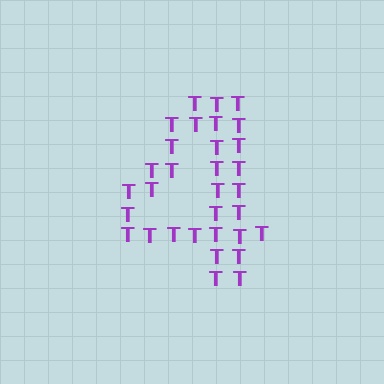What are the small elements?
The small elements are letter T's.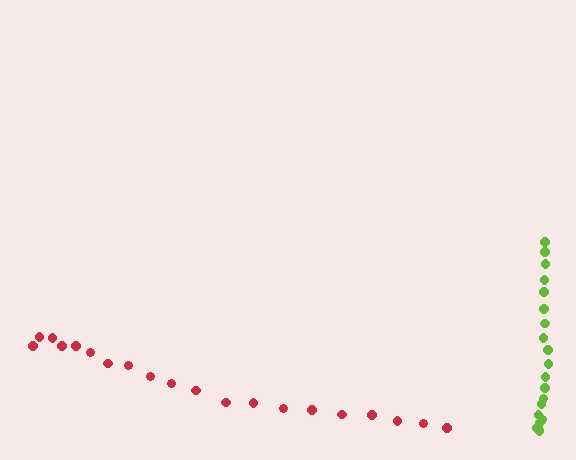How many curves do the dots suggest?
There are 2 distinct paths.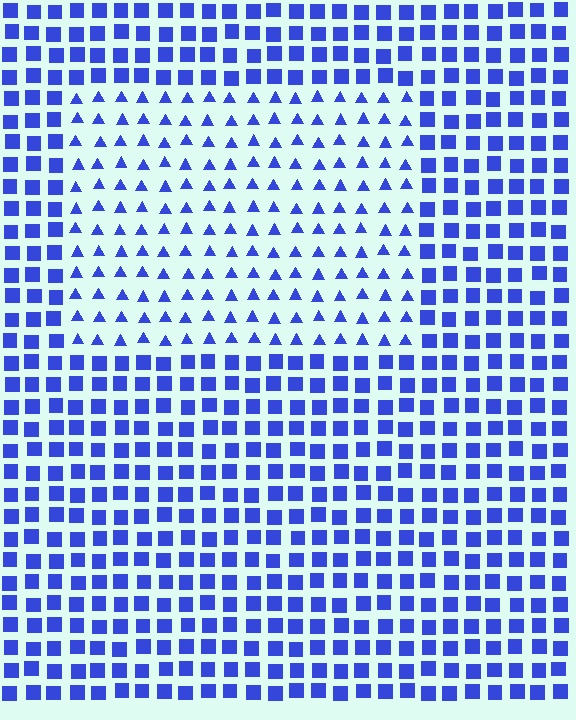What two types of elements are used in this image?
The image uses triangles inside the rectangle region and squares outside it.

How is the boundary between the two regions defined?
The boundary is defined by a change in element shape: triangles inside vs. squares outside. All elements share the same color and spacing.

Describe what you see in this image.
The image is filled with small blue elements arranged in a uniform grid. A rectangle-shaped region contains triangles, while the surrounding area contains squares. The boundary is defined purely by the change in element shape.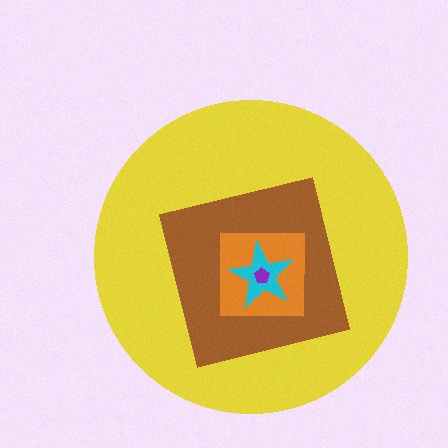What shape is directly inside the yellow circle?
The brown square.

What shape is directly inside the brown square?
The orange square.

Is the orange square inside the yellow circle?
Yes.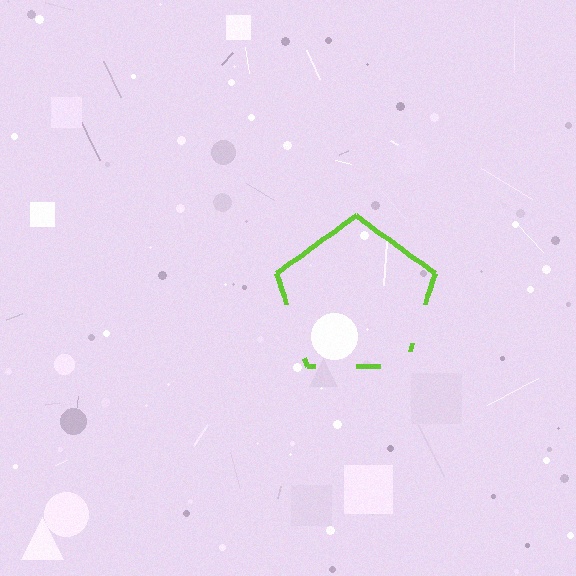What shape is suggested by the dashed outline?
The dashed outline suggests a pentagon.